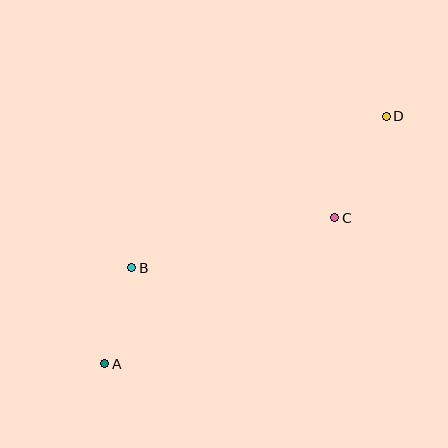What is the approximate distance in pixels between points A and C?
The distance between A and C is approximately 272 pixels.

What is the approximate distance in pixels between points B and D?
The distance between B and D is approximately 296 pixels.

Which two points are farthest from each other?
Points A and D are farthest from each other.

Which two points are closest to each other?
Points A and B are closest to each other.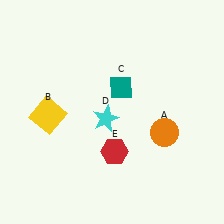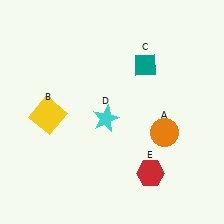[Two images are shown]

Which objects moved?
The objects that moved are: the teal diamond (C), the red hexagon (E).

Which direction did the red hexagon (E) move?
The red hexagon (E) moved right.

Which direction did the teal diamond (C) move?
The teal diamond (C) moved right.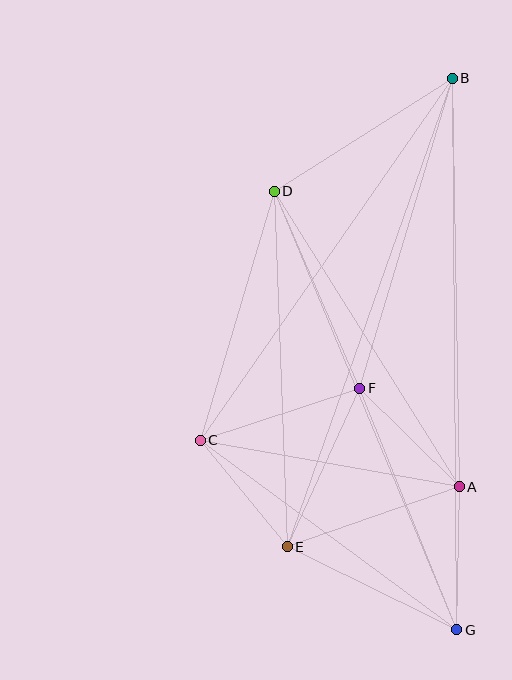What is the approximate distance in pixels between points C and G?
The distance between C and G is approximately 319 pixels.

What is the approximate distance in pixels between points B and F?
The distance between B and F is approximately 324 pixels.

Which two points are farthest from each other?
Points B and G are farthest from each other.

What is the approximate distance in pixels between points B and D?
The distance between B and D is approximately 211 pixels.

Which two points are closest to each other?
Points C and E are closest to each other.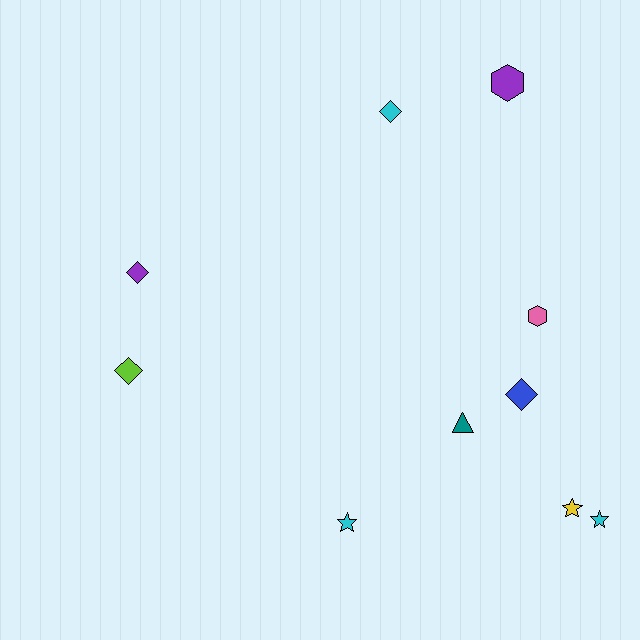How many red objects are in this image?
There are no red objects.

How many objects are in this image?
There are 10 objects.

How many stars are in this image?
There are 3 stars.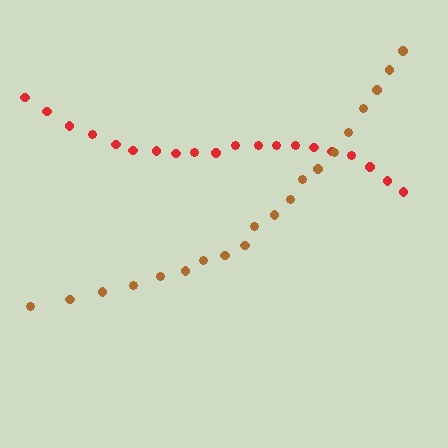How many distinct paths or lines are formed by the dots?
There are 2 distinct paths.